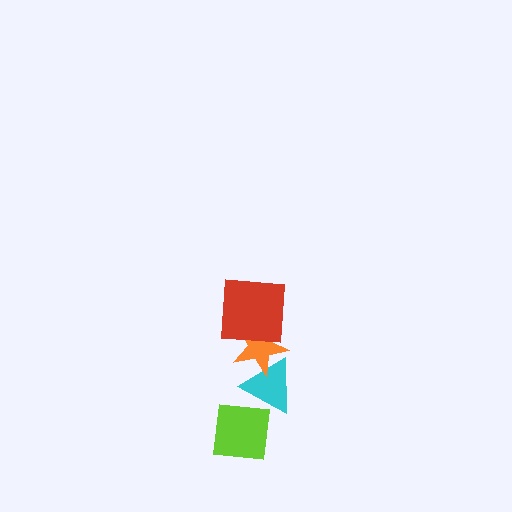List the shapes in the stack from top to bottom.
From top to bottom: the red square, the orange star, the cyan triangle, the lime square.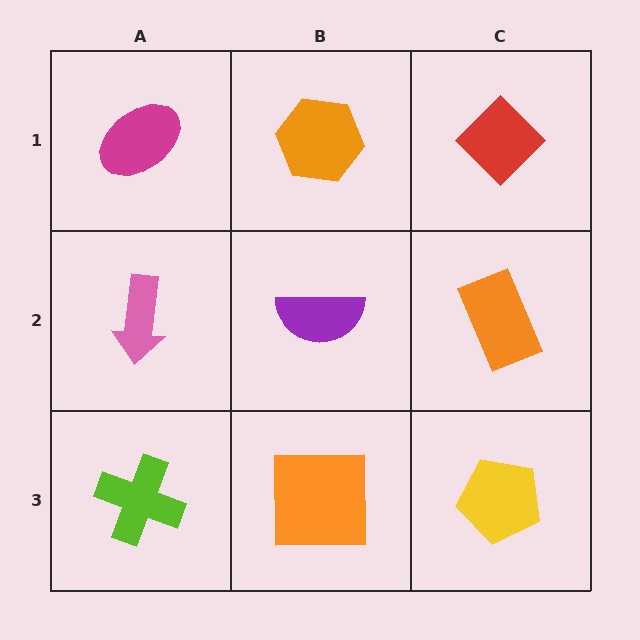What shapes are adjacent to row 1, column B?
A purple semicircle (row 2, column B), a magenta ellipse (row 1, column A), a red diamond (row 1, column C).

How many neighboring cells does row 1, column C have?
2.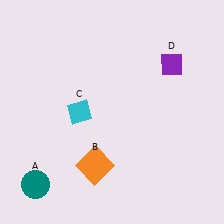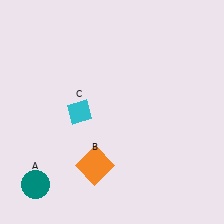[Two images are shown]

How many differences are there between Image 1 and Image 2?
There is 1 difference between the two images.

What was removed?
The purple diamond (D) was removed in Image 2.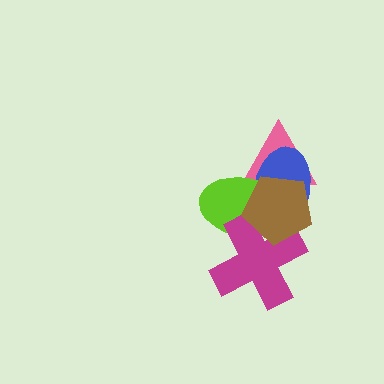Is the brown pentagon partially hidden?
No, no other shape covers it.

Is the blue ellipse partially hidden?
Yes, it is partially covered by another shape.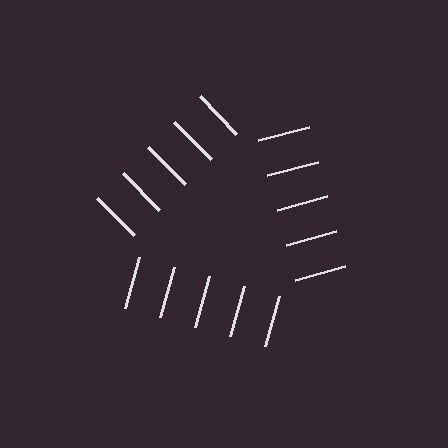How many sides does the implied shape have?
3 sides — the line-ends trace a triangle.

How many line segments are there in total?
15 — 5 along each of the 3 edges.